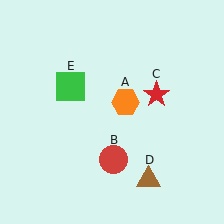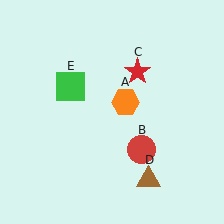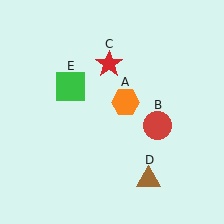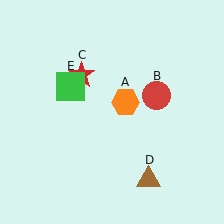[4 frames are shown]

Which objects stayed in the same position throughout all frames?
Orange hexagon (object A) and brown triangle (object D) and green square (object E) remained stationary.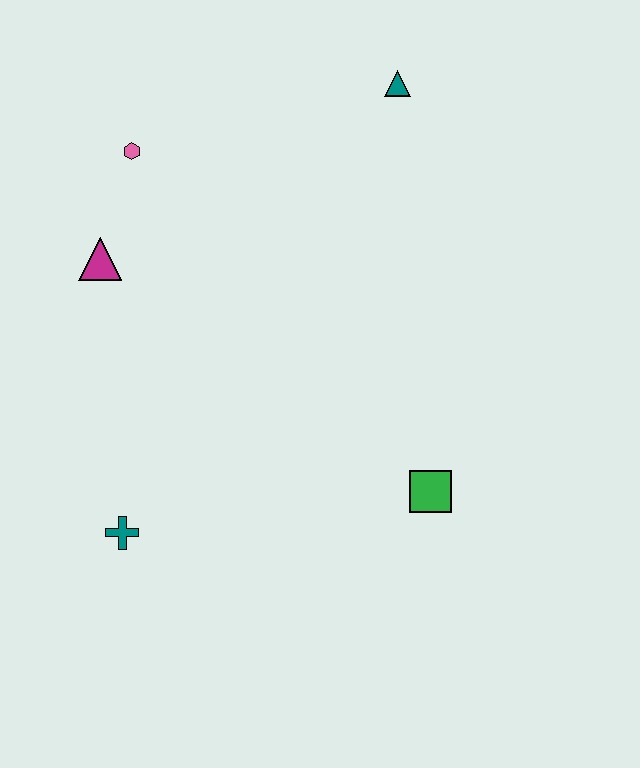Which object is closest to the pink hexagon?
The magenta triangle is closest to the pink hexagon.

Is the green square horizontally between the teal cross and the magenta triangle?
No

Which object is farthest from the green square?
The pink hexagon is farthest from the green square.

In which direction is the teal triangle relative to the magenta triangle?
The teal triangle is to the right of the magenta triangle.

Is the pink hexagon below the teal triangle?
Yes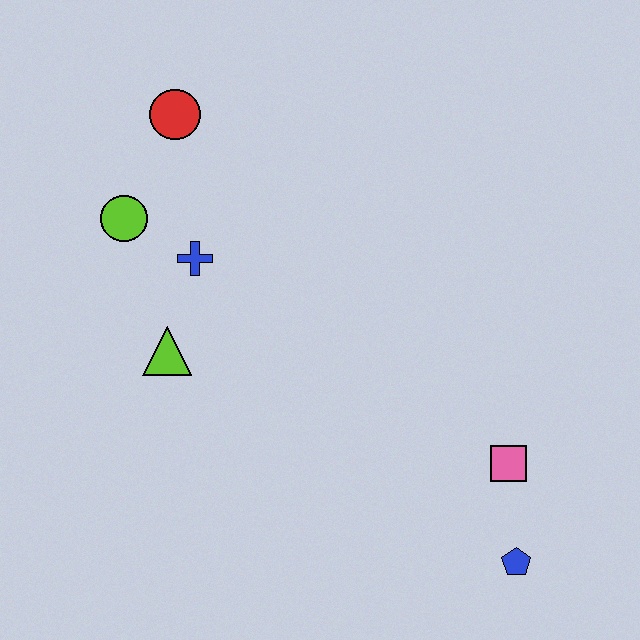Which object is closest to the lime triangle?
The blue cross is closest to the lime triangle.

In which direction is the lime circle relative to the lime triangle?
The lime circle is above the lime triangle.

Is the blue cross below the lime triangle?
No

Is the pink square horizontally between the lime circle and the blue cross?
No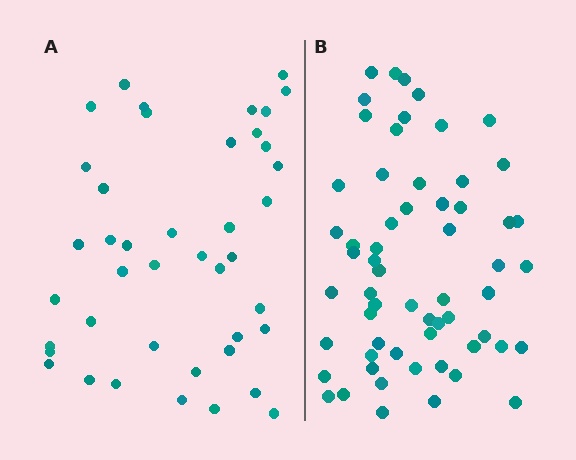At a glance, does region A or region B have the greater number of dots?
Region B (the right region) has more dots.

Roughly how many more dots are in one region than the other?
Region B has approximately 20 more dots than region A.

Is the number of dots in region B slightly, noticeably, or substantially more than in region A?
Region B has noticeably more, but not dramatically so. The ratio is roughly 1.4 to 1.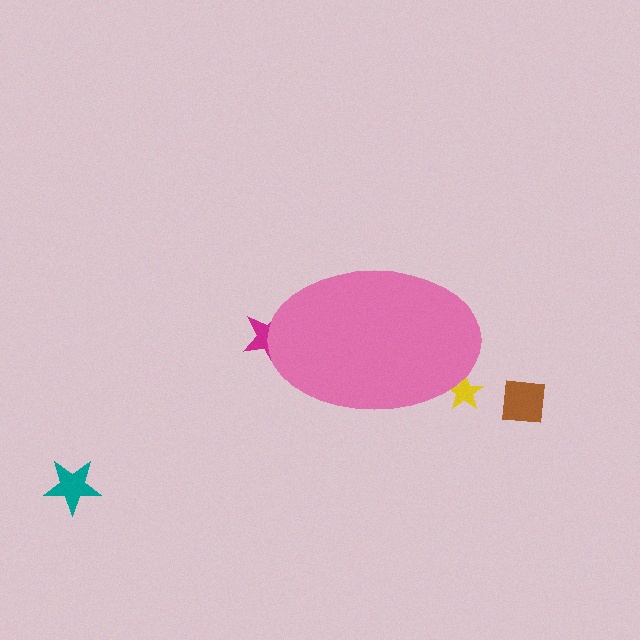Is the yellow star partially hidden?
Yes, the yellow star is partially hidden behind the pink ellipse.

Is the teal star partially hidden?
No, the teal star is fully visible.